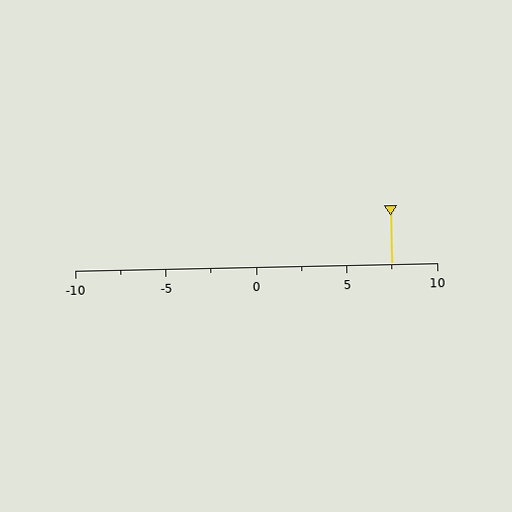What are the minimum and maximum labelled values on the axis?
The axis runs from -10 to 10.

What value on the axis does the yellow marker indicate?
The marker indicates approximately 7.5.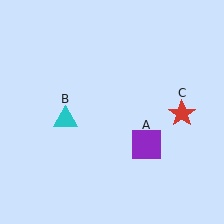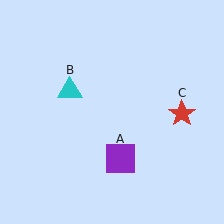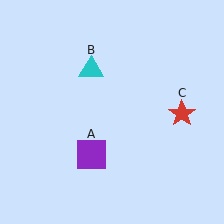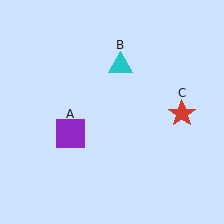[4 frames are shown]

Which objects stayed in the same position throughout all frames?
Red star (object C) remained stationary.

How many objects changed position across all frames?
2 objects changed position: purple square (object A), cyan triangle (object B).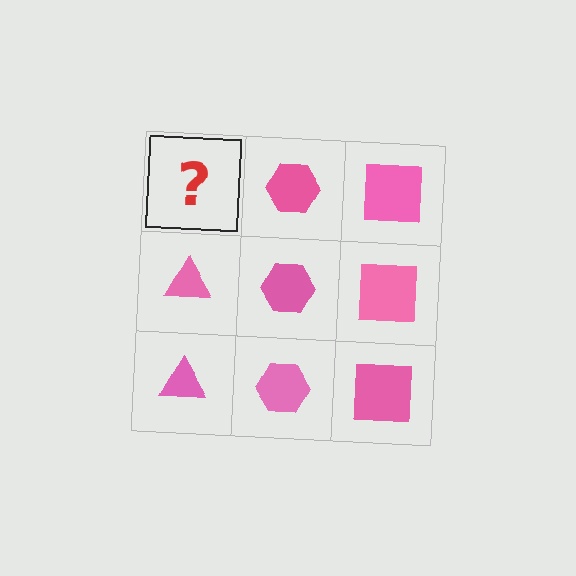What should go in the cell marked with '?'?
The missing cell should contain a pink triangle.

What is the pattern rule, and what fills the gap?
The rule is that each column has a consistent shape. The gap should be filled with a pink triangle.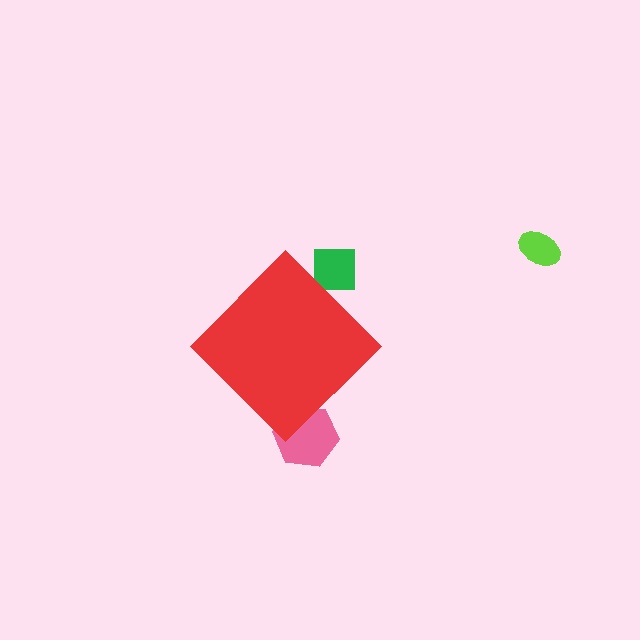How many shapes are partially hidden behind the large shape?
2 shapes are partially hidden.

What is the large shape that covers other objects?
A red diamond.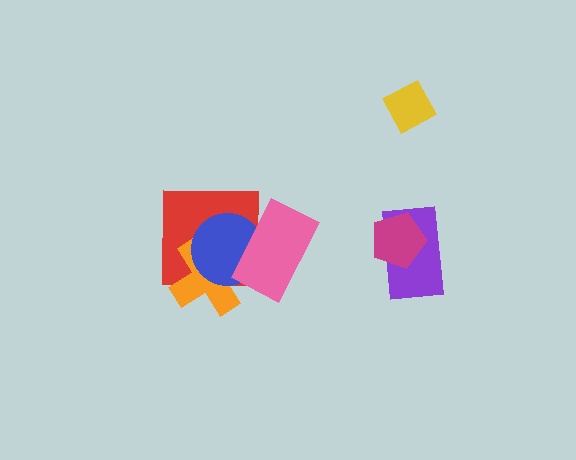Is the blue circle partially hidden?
Yes, it is partially covered by another shape.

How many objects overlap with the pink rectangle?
3 objects overlap with the pink rectangle.